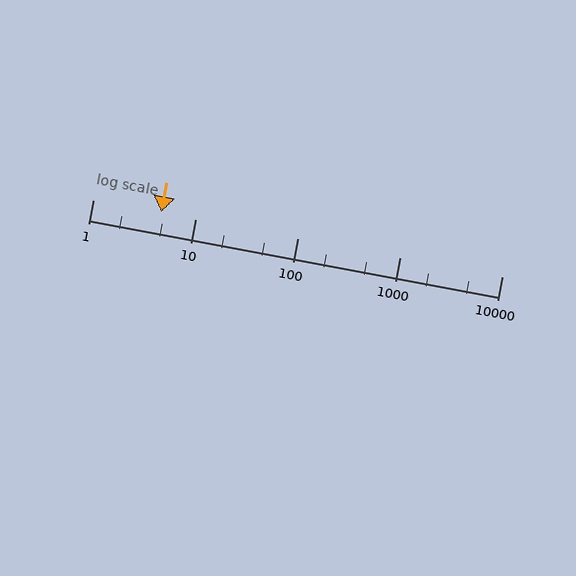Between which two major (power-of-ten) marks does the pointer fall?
The pointer is between 1 and 10.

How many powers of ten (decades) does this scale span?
The scale spans 4 decades, from 1 to 10000.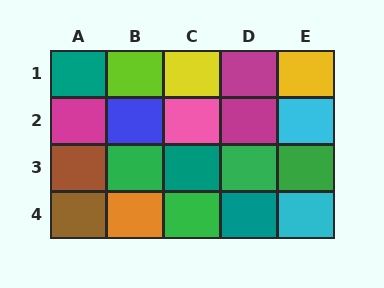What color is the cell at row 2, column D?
Magenta.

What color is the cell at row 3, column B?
Green.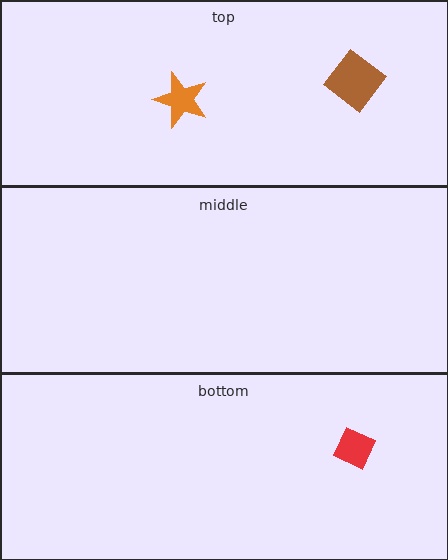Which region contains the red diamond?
The bottom region.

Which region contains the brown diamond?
The top region.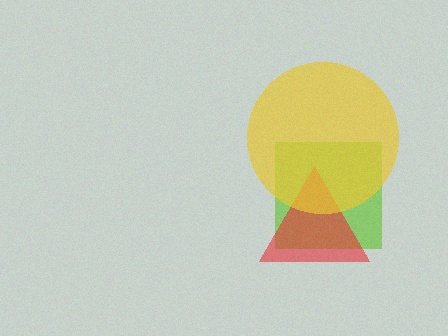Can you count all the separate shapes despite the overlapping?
Yes, there are 3 separate shapes.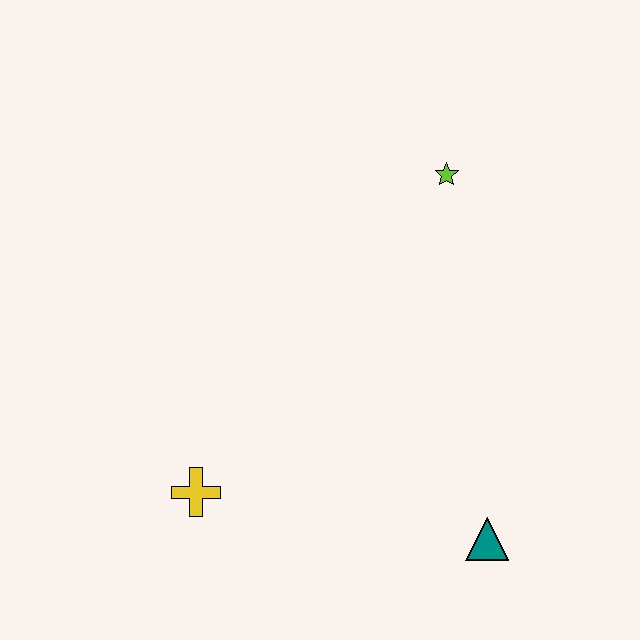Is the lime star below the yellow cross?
No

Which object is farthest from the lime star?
The yellow cross is farthest from the lime star.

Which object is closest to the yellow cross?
The teal triangle is closest to the yellow cross.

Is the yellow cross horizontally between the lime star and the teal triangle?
No